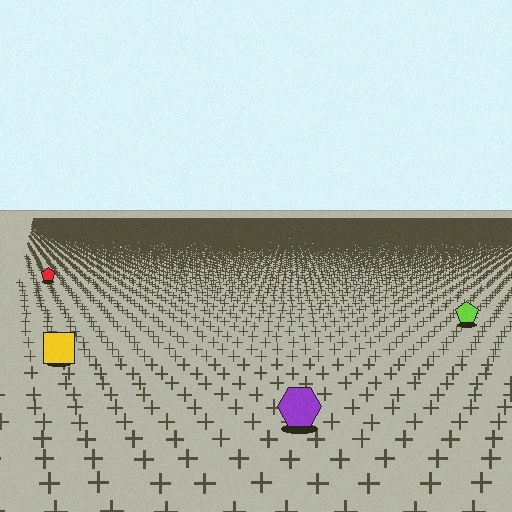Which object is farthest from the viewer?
The red pentagon is farthest from the viewer. It appears smaller and the ground texture around it is denser.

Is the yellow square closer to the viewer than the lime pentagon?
Yes. The yellow square is closer — you can tell from the texture gradient: the ground texture is coarser near it.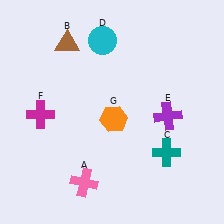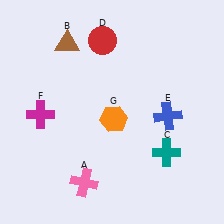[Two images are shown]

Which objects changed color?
D changed from cyan to red. E changed from purple to blue.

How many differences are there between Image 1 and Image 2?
There are 2 differences between the two images.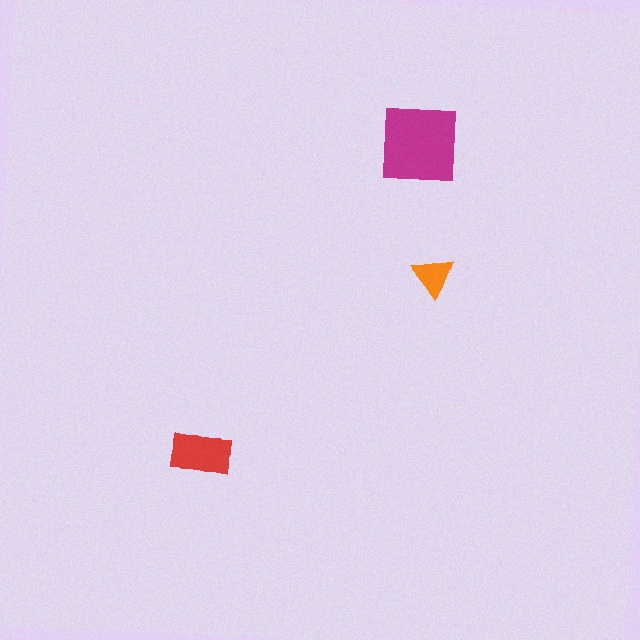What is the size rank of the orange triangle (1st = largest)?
3rd.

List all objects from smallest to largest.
The orange triangle, the red rectangle, the magenta square.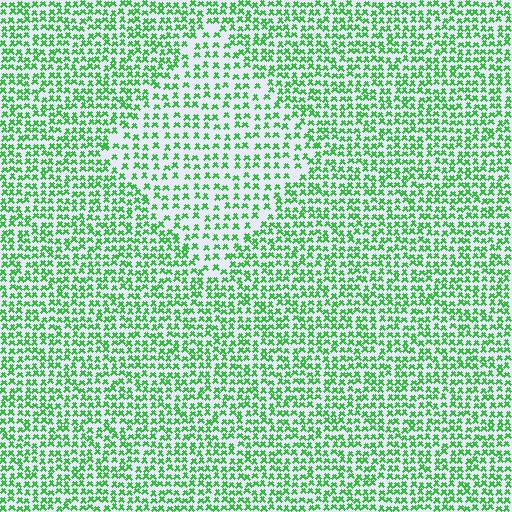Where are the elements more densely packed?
The elements are more densely packed outside the diamond boundary.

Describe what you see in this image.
The image contains small green elements arranged at two different densities. A diamond-shaped region is visible where the elements are less densely packed than the surrounding area.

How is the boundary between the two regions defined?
The boundary is defined by a change in element density (approximately 1.6x ratio). All elements are the same color, size, and shape.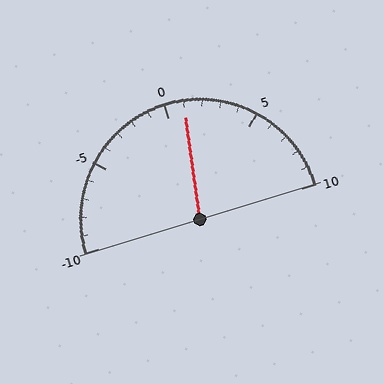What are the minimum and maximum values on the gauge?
The gauge ranges from -10 to 10.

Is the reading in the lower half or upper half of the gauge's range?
The reading is in the upper half of the range (-10 to 10).